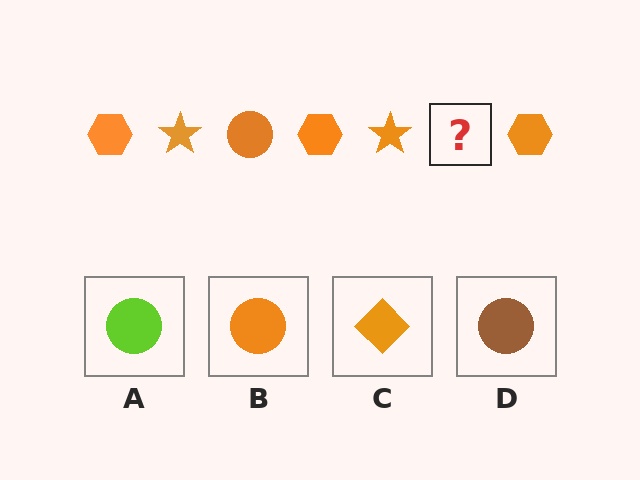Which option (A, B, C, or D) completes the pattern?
B.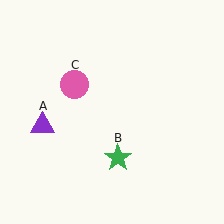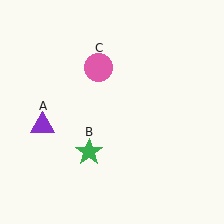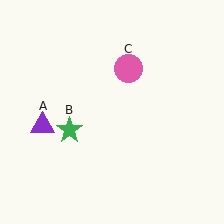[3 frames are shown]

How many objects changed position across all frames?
2 objects changed position: green star (object B), pink circle (object C).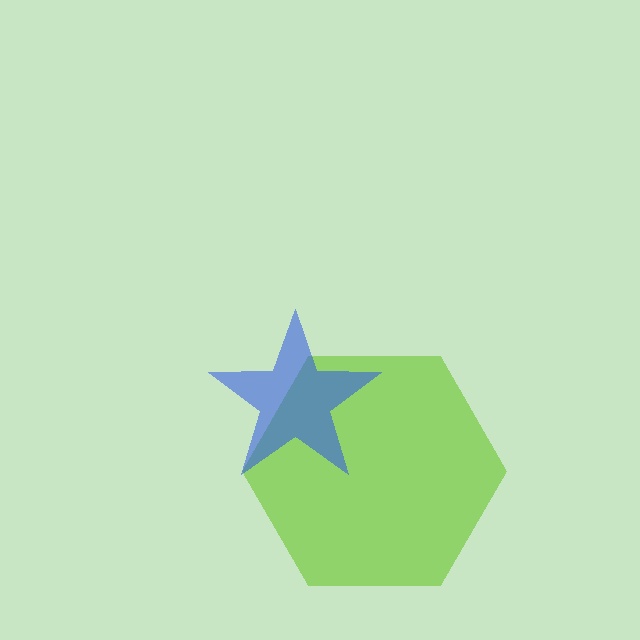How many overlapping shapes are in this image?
There are 2 overlapping shapes in the image.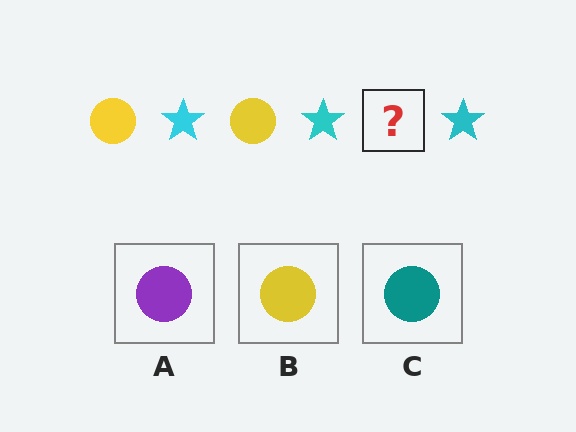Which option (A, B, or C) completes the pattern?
B.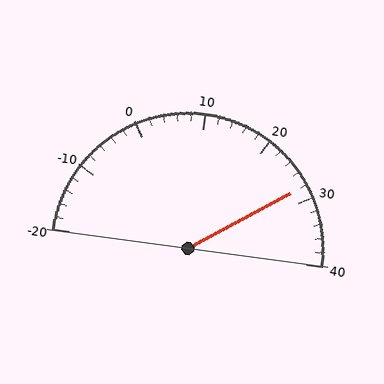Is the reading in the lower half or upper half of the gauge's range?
The reading is in the upper half of the range (-20 to 40).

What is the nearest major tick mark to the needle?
The nearest major tick mark is 30.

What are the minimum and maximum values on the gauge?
The gauge ranges from -20 to 40.